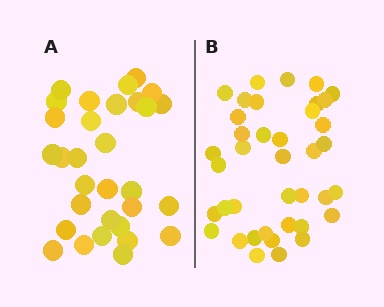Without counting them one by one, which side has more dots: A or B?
Region B (the right region) has more dots.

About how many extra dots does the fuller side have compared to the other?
Region B has roughly 8 or so more dots than region A.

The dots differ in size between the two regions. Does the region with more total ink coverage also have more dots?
No. Region A has more total ink coverage because its dots are larger, but region B actually contains more individual dots. Total area can be misleading — the number of items is what matters here.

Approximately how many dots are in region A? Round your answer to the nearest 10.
About 30 dots. (The exact count is 31, which rounds to 30.)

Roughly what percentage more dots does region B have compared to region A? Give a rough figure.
About 25% more.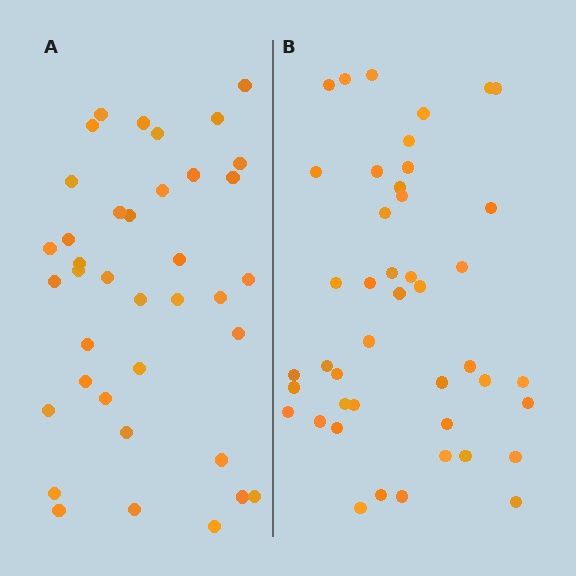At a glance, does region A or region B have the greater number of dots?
Region B (the right region) has more dots.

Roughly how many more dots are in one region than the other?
Region B has about 6 more dots than region A.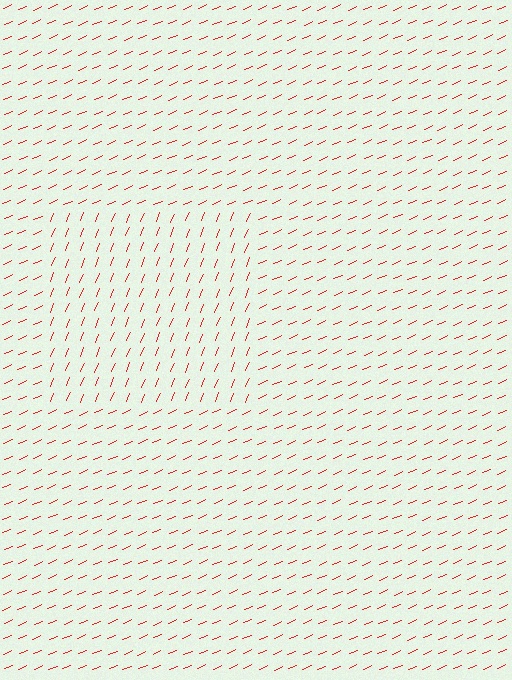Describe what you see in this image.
The image is filled with small red line segments. A rectangle region in the image has lines oriented differently from the surrounding lines, creating a visible texture boundary.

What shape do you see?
I see a rectangle.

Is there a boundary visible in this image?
Yes, there is a texture boundary formed by a change in line orientation.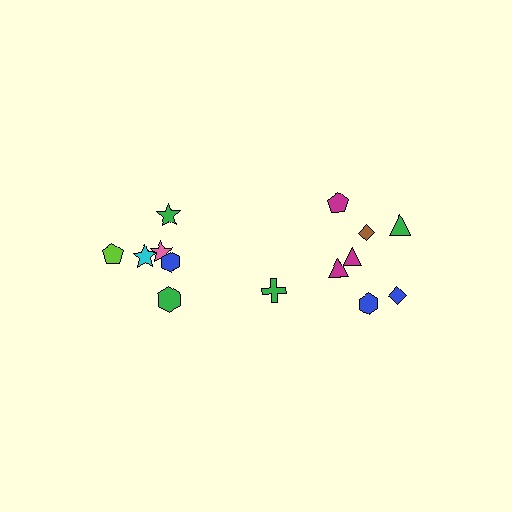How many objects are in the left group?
There are 6 objects.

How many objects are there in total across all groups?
There are 14 objects.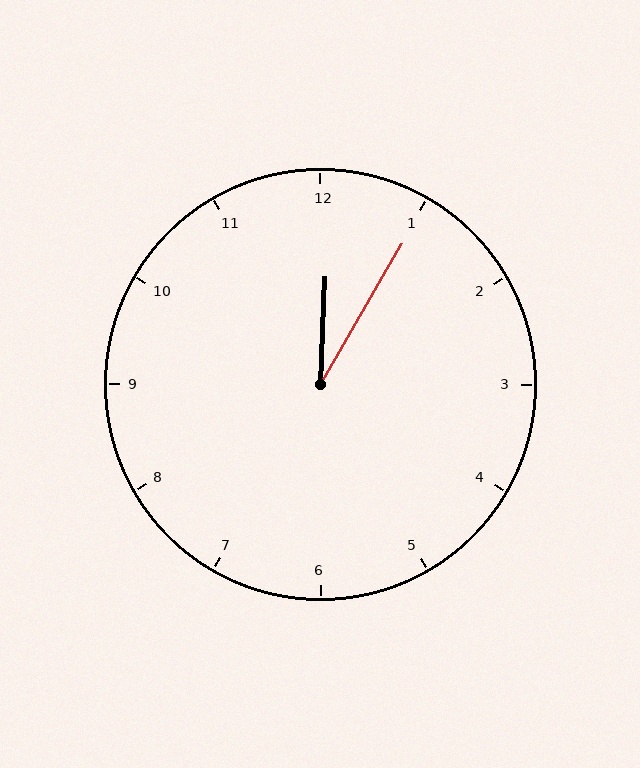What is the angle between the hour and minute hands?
Approximately 28 degrees.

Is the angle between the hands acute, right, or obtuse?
It is acute.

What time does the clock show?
12:05.